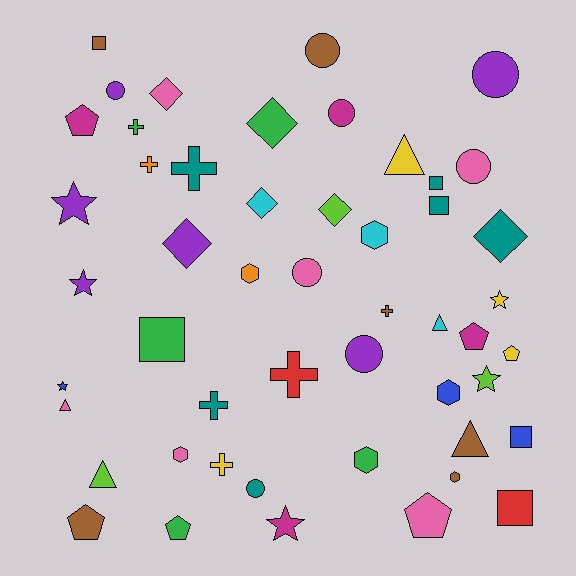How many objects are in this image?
There are 50 objects.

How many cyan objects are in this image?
There are 3 cyan objects.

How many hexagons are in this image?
There are 6 hexagons.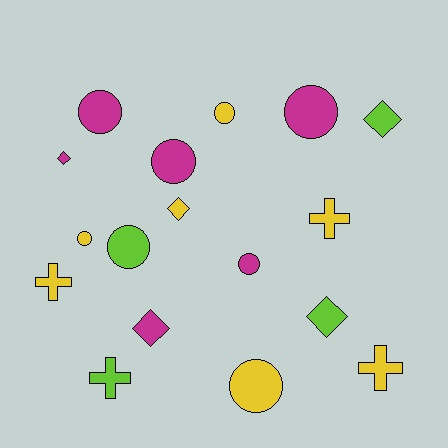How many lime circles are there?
There is 1 lime circle.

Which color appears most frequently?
Yellow, with 7 objects.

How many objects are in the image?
There are 17 objects.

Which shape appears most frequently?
Circle, with 8 objects.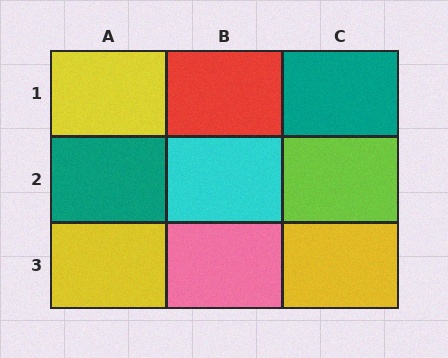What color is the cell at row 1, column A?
Yellow.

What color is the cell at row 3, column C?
Yellow.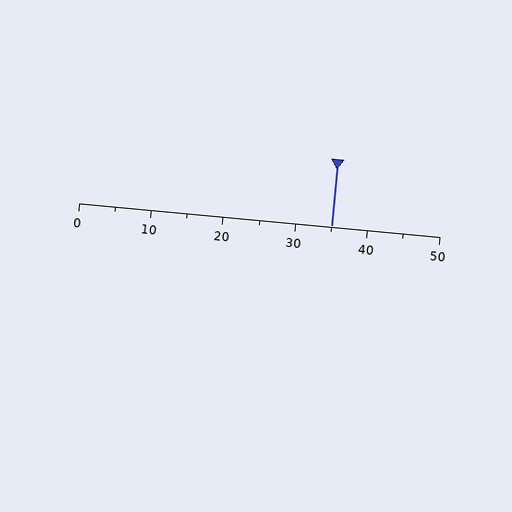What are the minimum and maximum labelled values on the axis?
The axis runs from 0 to 50.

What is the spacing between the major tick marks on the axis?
The major ticks are spaced 10 apart.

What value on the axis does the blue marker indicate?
The marker indicates approximately 35.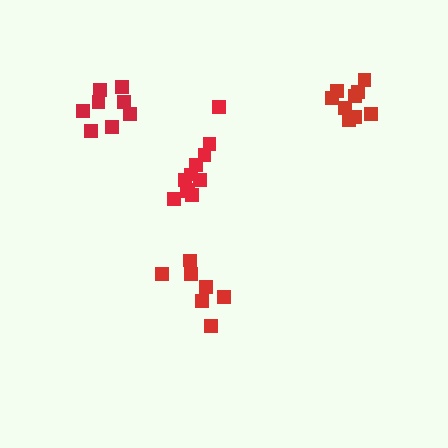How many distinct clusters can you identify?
There are 4 distinct clusters.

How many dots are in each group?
Group 1: 9 dots, Group 2: 8 dots, Group 3: 11 dots, Group 4: 7 dots (35 total).